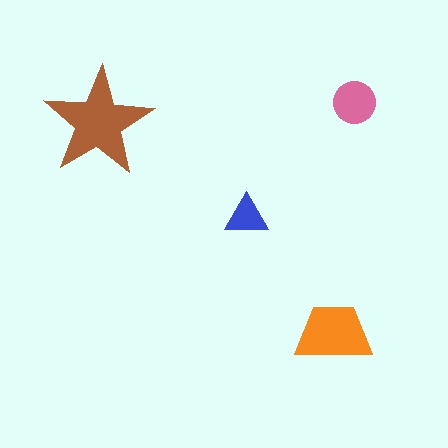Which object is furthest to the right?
The pink circle is rightmost.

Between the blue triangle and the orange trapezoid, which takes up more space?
The orange trapezoid.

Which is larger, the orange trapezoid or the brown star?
The brown star.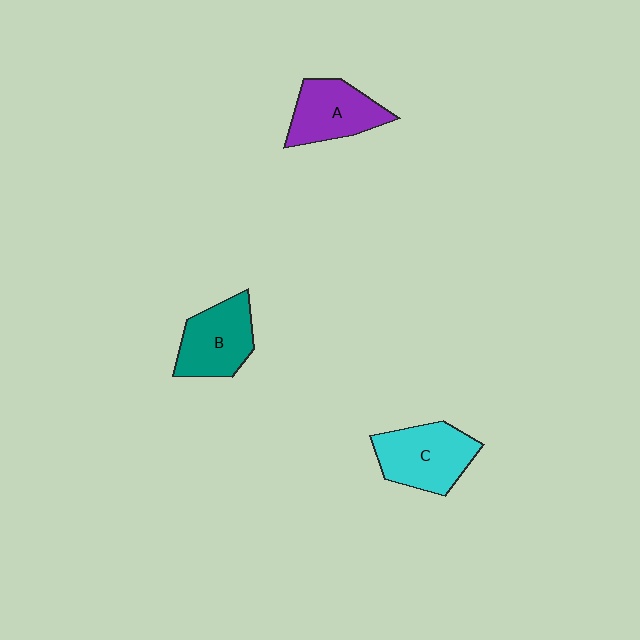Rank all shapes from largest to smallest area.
From largest to smallest: C (cyan), B (teal), A (purple).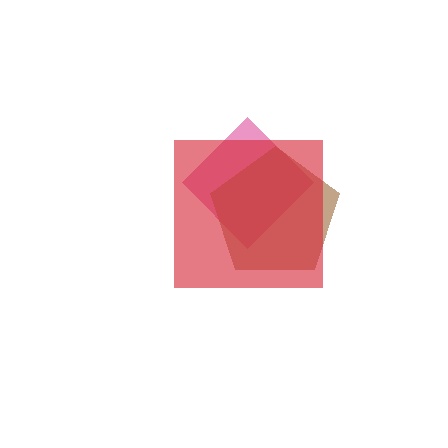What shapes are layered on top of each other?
The layered shapes are: a pink diamond, a brown pentagon, a red square.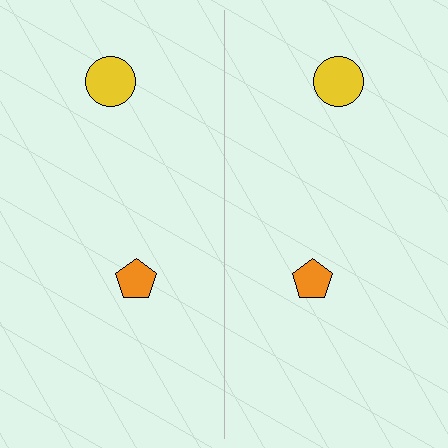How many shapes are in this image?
There are 4 shapes in this image.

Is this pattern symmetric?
Yes, this pattern has bilateral (reflection) symmetry.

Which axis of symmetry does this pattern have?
The pattern has a vertical axis of symmetry running through the center of the image.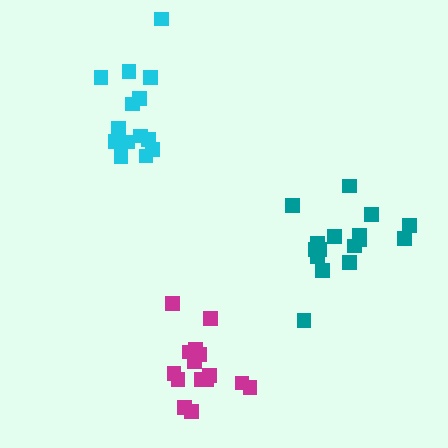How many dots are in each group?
Group 1: 14 dots, Group 2: 16 dots, Group 3: 15 dots (45 total).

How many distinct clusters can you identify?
There are 3 distinct clusters.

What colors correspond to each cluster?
The clusters are colored: cyan, teal, magenta.